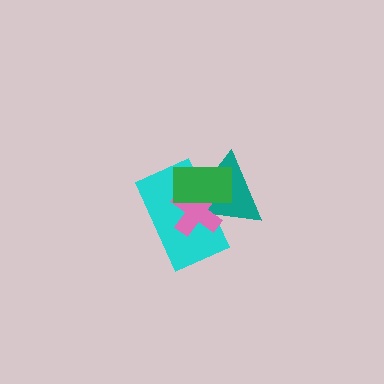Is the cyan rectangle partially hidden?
Yes, it is partially covered by another shape.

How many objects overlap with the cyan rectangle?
3 objects overlap with the cyan rectangle.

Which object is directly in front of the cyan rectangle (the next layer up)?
The teal triangle is directly in front of the cyan rectangle.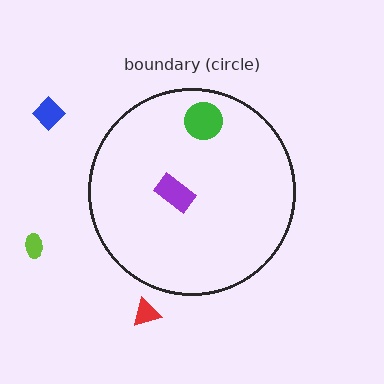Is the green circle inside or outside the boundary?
Inside.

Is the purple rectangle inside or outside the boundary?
Inside.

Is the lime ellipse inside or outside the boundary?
Outside.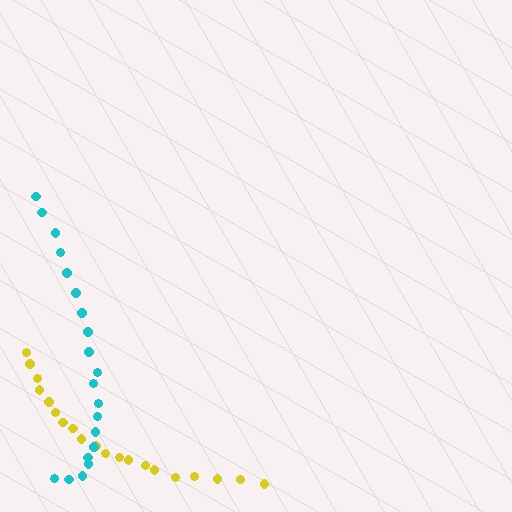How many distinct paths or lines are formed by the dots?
There are 2 distinct paths.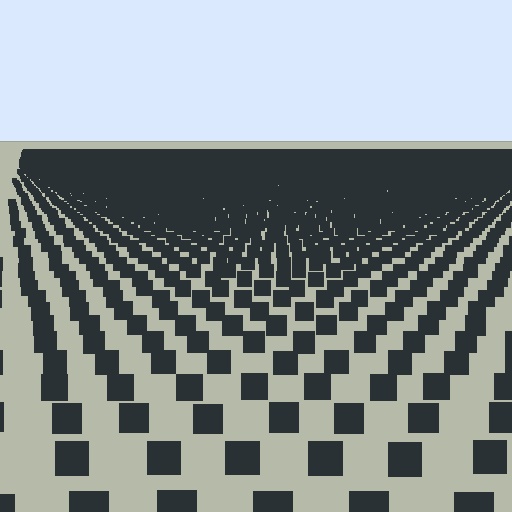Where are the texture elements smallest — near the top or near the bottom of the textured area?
Near the top.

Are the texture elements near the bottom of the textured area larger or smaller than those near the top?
Larger. Near the bottom, elements are closer to the viewer and appear at a bigger on-screen size.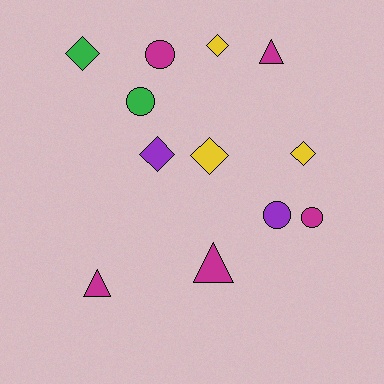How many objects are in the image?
There are 12 objects.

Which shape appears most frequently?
Diamond, with 5 objects.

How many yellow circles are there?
There are no yellow circles.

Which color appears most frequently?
Magenta, with 5 objects.